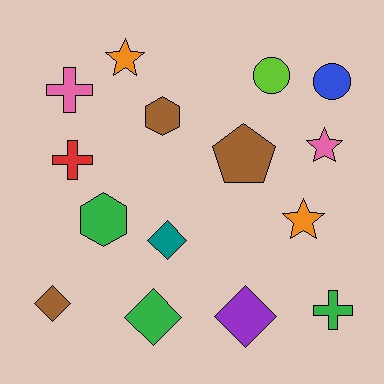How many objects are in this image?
There are 15 objects.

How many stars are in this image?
There are 3 stars.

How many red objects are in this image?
There is 1 red object.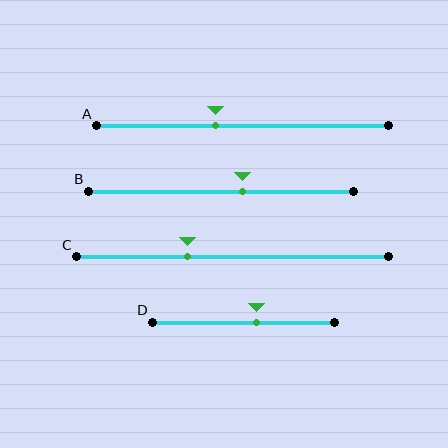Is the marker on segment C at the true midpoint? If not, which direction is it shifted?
No, the marker on segment C is shifted to the left by about 14% of the segment length.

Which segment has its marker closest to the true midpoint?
Segment D has its marker closest to the true midpoint.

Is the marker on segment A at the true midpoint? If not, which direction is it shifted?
No, the marker on segment A is shifted to the left by about 9% of the segment length.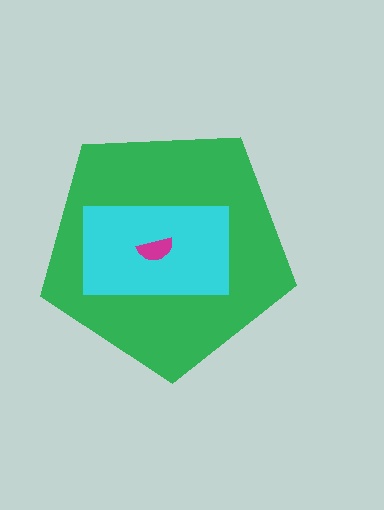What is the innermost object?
The magenta semicircle.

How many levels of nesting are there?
3.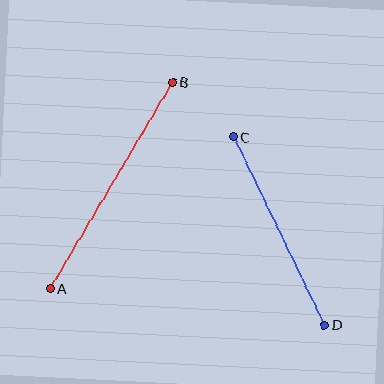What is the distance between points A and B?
The distance is approximately 240 pixels.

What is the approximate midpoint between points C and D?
The midpoint is at approximately (279, 231) pixels.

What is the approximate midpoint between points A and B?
The midpoint is at approximately (111, 185) pixels.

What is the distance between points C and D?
The distance is approximately 209 pixels.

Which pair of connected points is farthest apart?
Points A and B are farthest apart.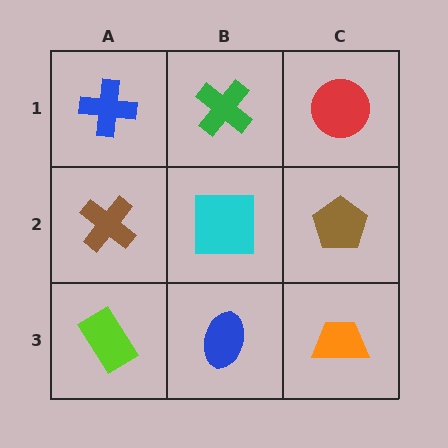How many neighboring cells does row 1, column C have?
2.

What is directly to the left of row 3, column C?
A blue ellipse.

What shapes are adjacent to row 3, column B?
A cyan square (row 2, column B), a lime rectangle (row 3, column A), an orange trapezoid (row 3, column C).